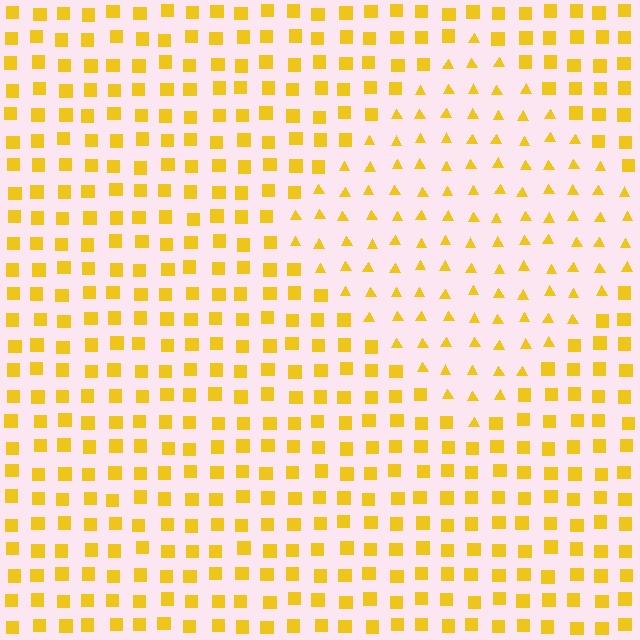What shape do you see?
I see a diamond.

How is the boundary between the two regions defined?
The boundary is defined by a change in element shape: triangles inside vs. squares outside. All elements share the same color and spacing.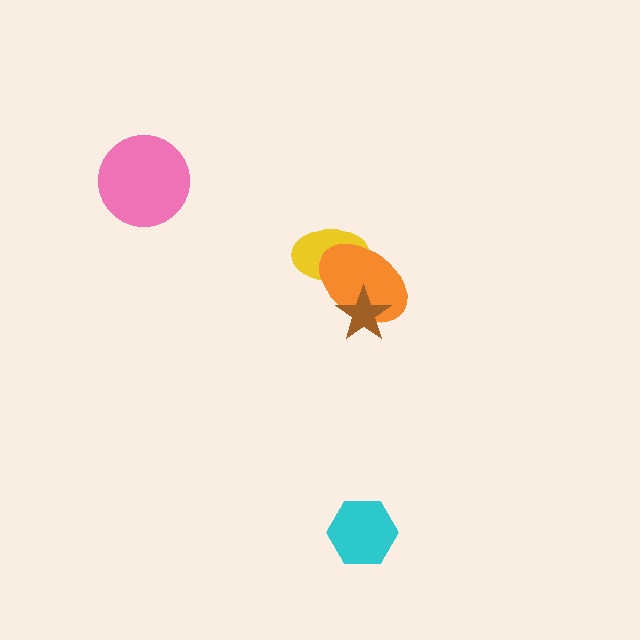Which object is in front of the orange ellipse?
The brown star is in front of the orange ellipse.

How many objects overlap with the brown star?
1 object overlaps with the brown star.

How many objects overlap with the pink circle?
0 objects overlap with the pink circle.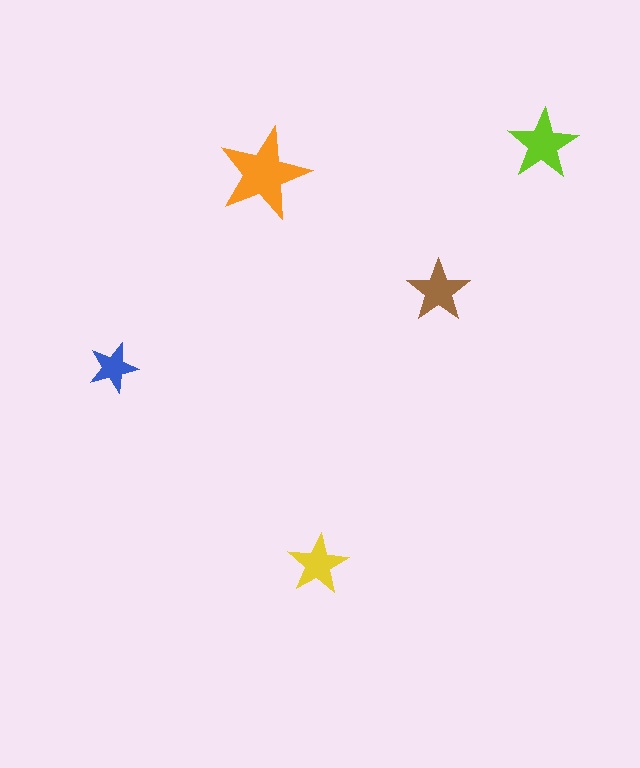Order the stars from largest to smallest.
the orange one, the lime one, the brown one, the yellow one, the blue one.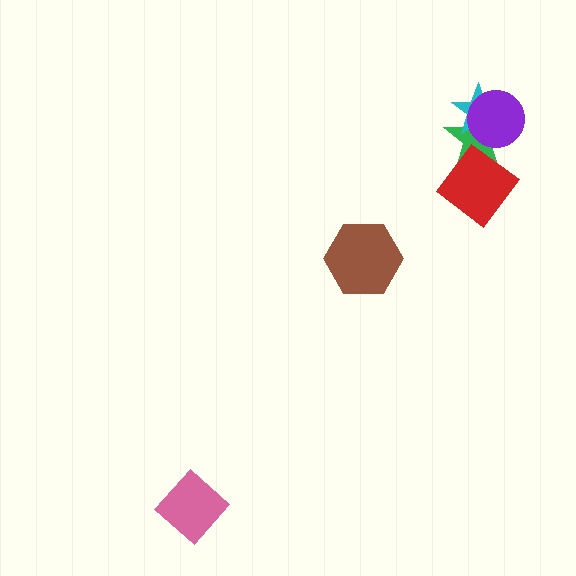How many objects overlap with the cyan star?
2 objects overlap with the cyan star.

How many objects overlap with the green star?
3 objects overlap with the green star.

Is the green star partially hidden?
Yes, it is partially covered by another shape.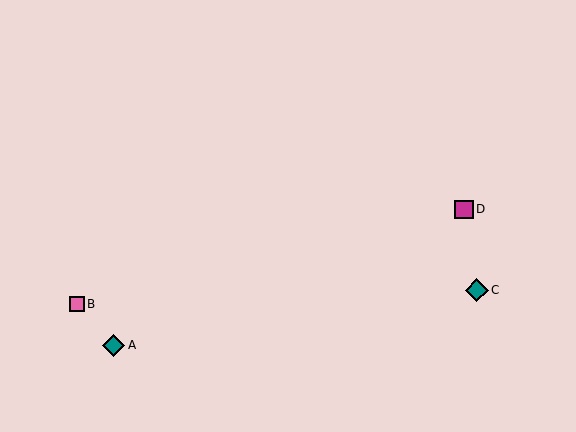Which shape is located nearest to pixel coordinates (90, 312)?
The pink square (labeled B) at (77, 304) is nearest to that location.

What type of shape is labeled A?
Shape A is a teal diamond.